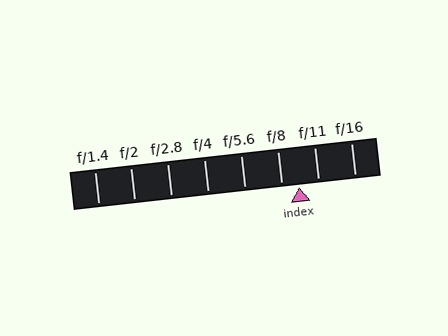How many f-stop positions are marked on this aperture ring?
There are 8 f-stop positions marked.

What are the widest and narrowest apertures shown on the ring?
The widest aperture shown is f/1.4 and the narrowest is f/16.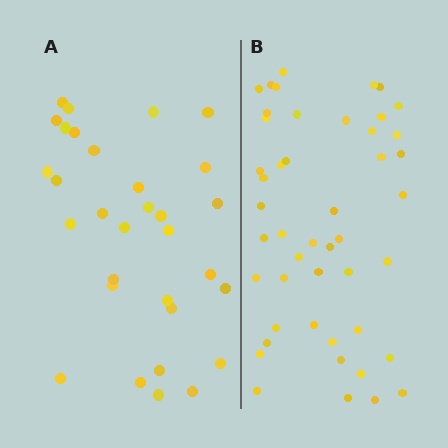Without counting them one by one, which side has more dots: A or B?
Region B (the right region) has more dots.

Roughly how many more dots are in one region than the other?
Region B has approximately 15 more dots than region A.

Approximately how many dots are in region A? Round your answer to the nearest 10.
About 30 dots. (The exact count is 31, which rounds to 30.)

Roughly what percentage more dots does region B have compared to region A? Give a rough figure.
About 50% more.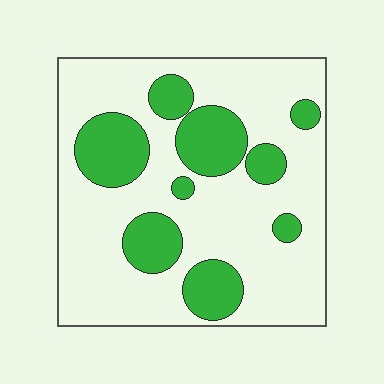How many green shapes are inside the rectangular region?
9.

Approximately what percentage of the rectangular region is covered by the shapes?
Approximately 25%.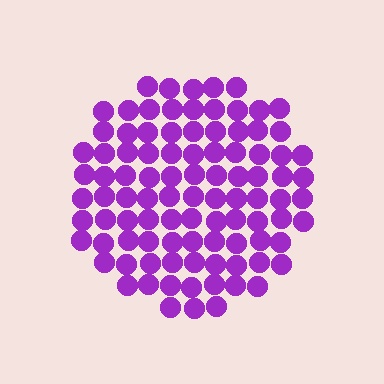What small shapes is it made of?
It is made of small circles.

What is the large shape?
The large shape is a circle.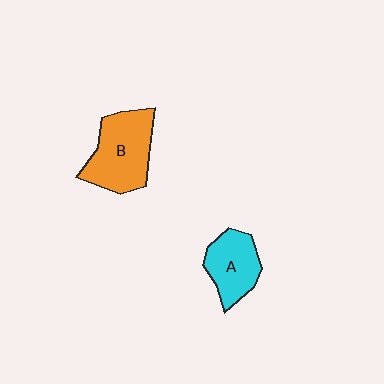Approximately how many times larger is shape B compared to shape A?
Approximately 1.4 times.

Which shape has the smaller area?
Shape A (cyan).